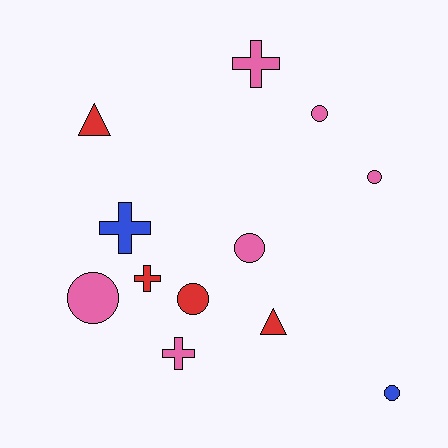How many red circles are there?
There is 1 red circle.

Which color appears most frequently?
Pink, with 6 objects.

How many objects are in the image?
There are 12 objects.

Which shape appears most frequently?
Circle, with 6 objects.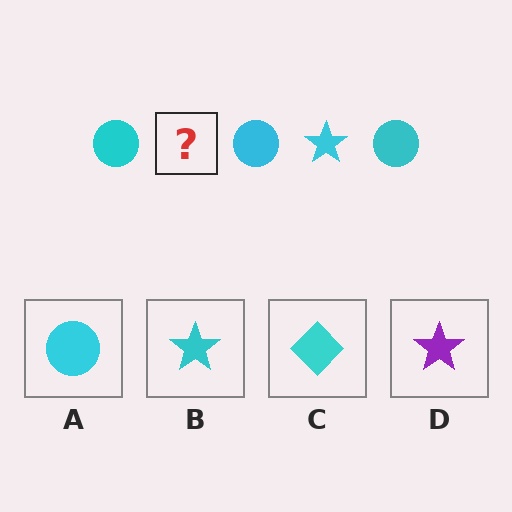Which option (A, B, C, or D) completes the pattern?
B.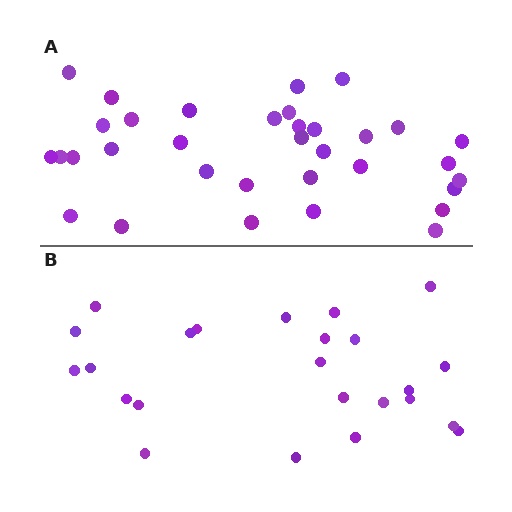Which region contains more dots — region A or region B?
Region A (the top region) has more dots.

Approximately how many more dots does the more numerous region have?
Region A has roughly 10 or so more dots than region B.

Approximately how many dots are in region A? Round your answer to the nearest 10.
About 30 dots. (The exact count is 34, which rounds to 30.)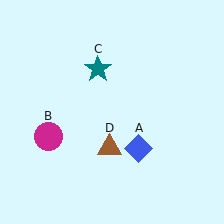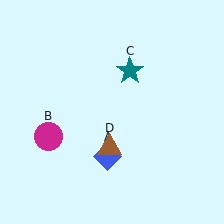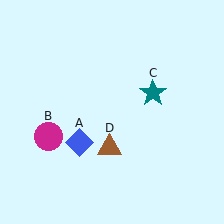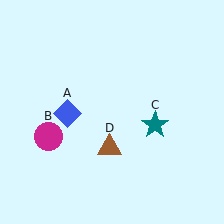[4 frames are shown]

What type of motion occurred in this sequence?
The blue diamond (object A), teal star (object C) rotated clockwise around the center of the scene.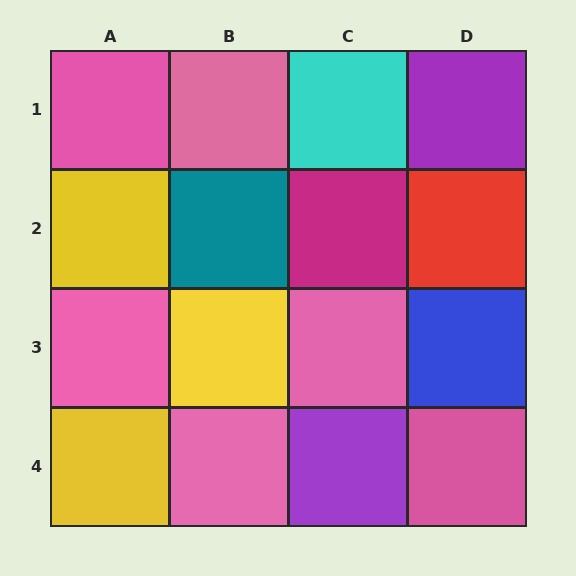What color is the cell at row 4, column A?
Yellow.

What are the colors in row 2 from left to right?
Yellow, teal, magenta, red.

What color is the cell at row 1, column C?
Cyan.